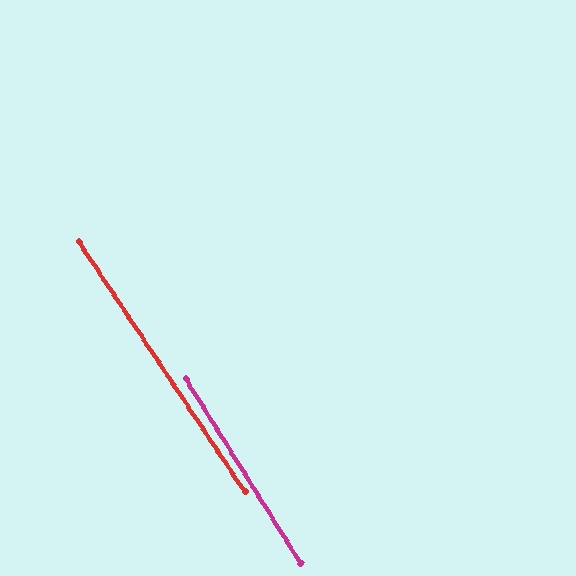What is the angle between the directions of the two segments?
Approximately 1 degree.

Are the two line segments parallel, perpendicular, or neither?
Parallel — their directions differ by only 1.4°.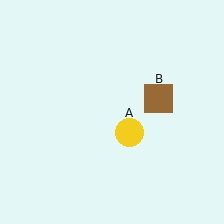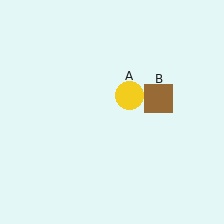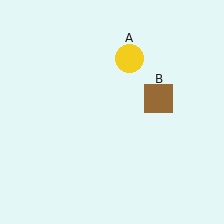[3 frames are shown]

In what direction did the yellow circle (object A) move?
The yellow circle (object A) moved up.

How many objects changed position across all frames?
1 object changed position: yellow circle (object A).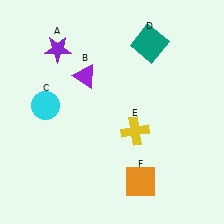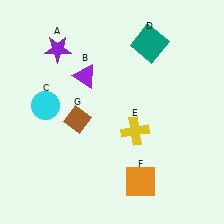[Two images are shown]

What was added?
A brown diamond (G) was added in Image 2.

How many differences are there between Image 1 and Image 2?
There is 1 difference between the two images.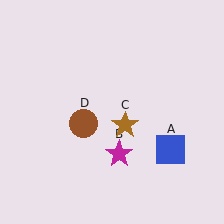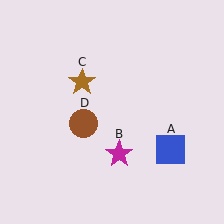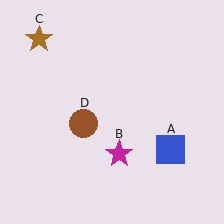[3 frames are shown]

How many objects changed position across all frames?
1 object changed position: brown star (object C).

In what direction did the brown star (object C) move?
The brown star (object C) moved up and to the left.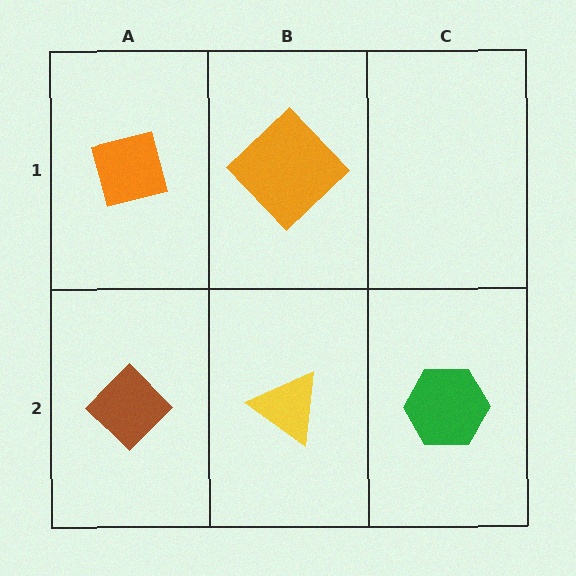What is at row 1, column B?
An orange diamond.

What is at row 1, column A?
An orange square.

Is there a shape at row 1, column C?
No, that cell is empty.